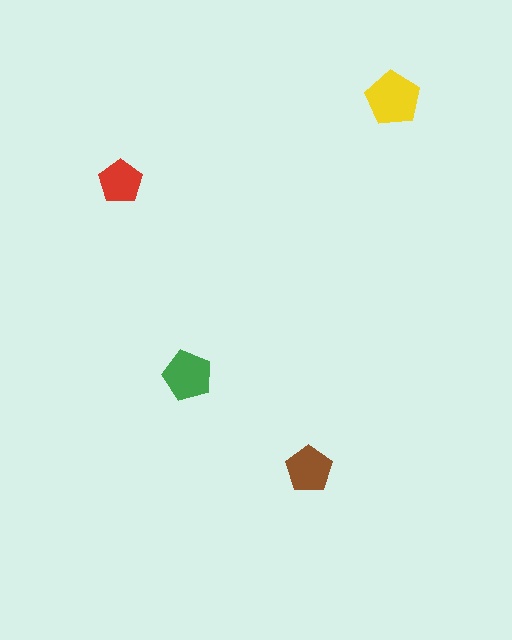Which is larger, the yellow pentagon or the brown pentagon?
The yellow one.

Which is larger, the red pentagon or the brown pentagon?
The brown one.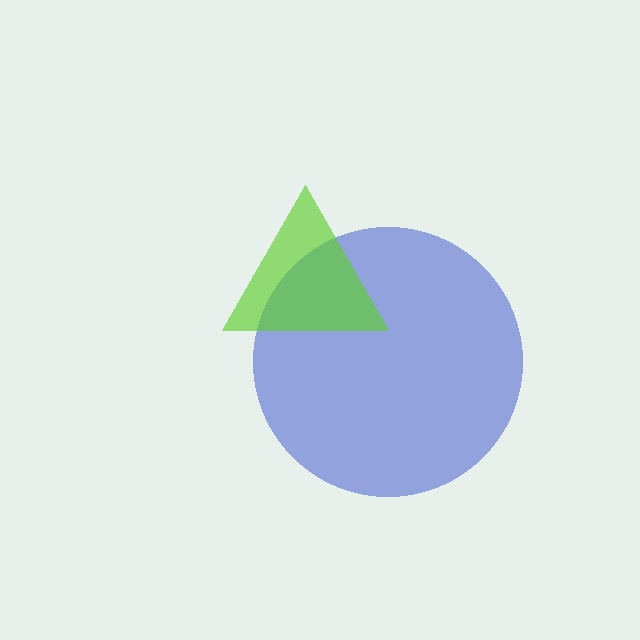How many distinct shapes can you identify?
There are 2 distinct shapes: a blue circle, a lime triangle.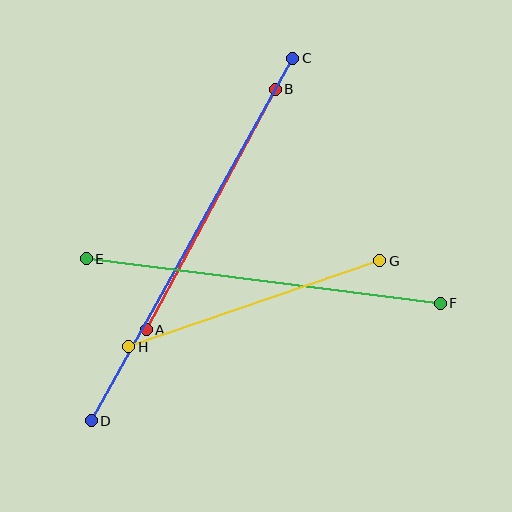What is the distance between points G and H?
The distance is approximately 265 pixels.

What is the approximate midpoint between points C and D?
The midpoint is at approximately (192, 239) pixels.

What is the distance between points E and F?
The distance is approximately 357 pixels.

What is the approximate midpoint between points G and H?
The midpoint is at approximately (254, 304) pixels.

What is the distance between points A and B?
The distance is approximately 273 pixels.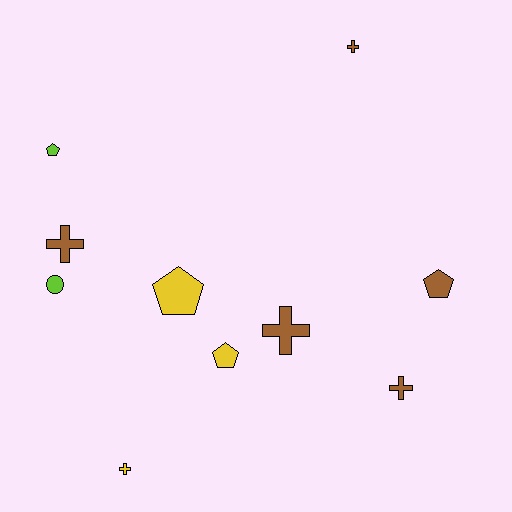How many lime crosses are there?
There are no lime crosses.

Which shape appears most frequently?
Cross, with 5 objects.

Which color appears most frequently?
Brown, with 5 objects.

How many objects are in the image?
There are 10 objects.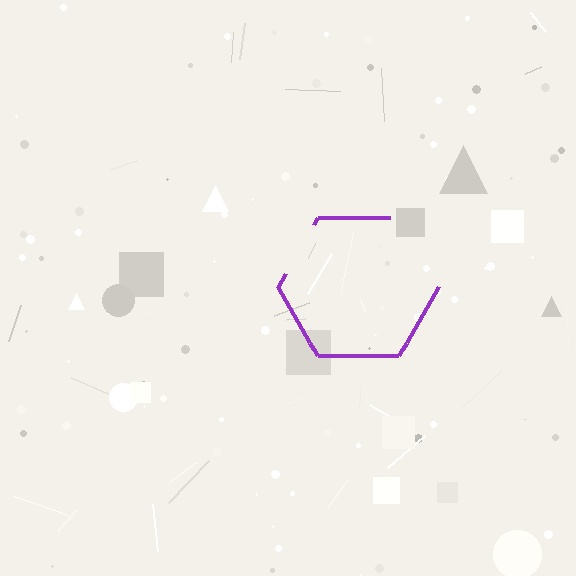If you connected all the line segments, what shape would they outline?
They would outline a hexagon.